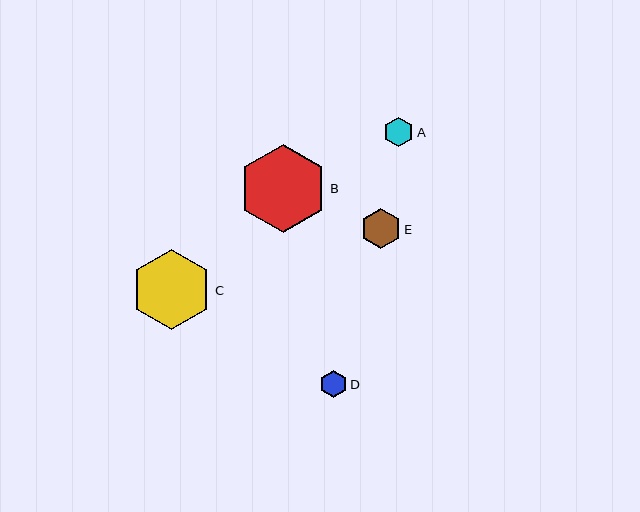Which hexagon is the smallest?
Hexagon D is the smallest with a size of approximately 27 pixels.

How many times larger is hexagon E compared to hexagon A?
Hexagon E is approximately 1.4 times the size of hexagon A.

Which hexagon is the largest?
Hexagon B is the largest with a size of approximately 88 pixels.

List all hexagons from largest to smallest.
From largest to smallest: B, C, E, A, D.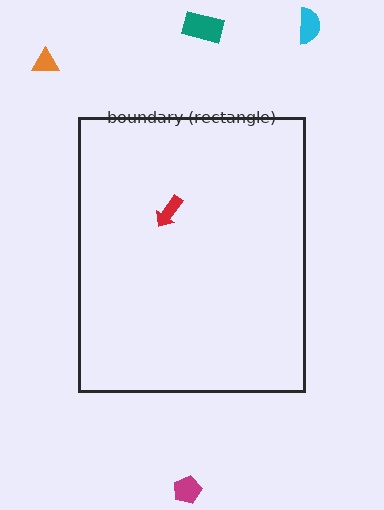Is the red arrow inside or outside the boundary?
Inside.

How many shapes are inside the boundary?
1 inside, 4 outside.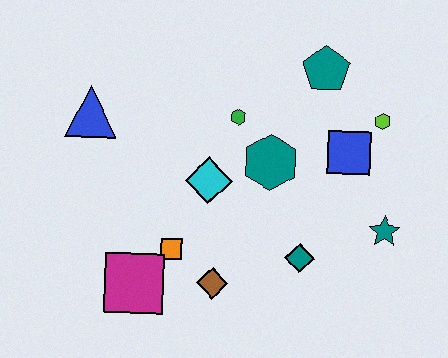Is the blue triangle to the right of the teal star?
No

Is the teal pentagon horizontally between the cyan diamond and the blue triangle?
No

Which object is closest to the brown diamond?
The orange square is closest to the brown diamond.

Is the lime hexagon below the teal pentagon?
Yes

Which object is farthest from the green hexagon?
The magenta square is farthest from the green hexagon.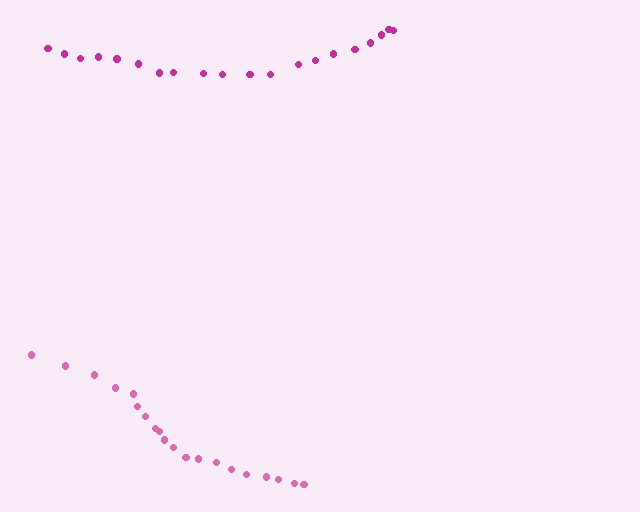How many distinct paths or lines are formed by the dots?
There are 2 distinct paths.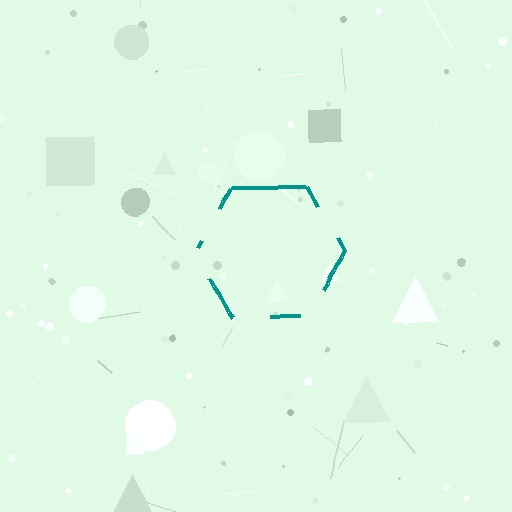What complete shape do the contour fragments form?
The contour fragments form a hexagon.